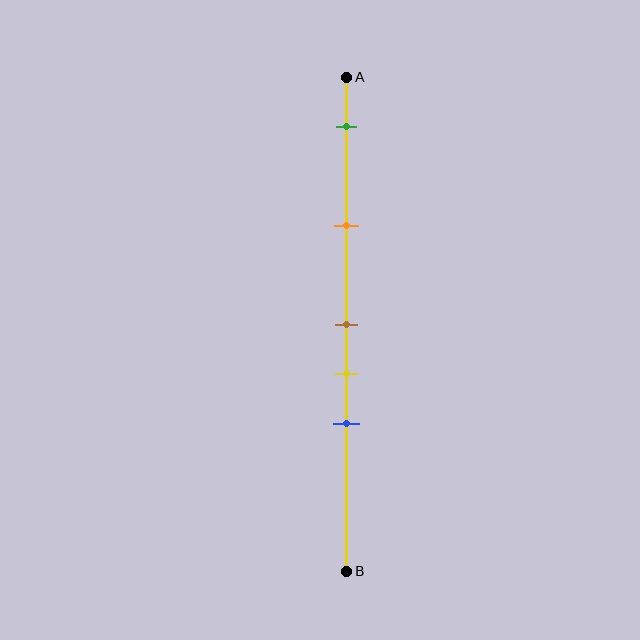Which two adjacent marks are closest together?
The brown and yellow marks are the closest adjacent pair.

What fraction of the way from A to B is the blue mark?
The blue mark is approximately 70% (0.7) of the way from A to B.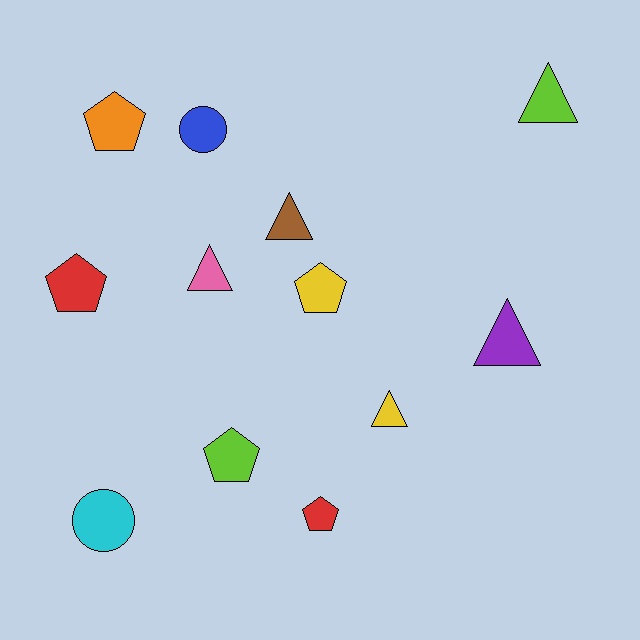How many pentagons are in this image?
There are 5 pentagons.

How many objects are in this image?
There are 12 objects.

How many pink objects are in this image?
There is 1 pink object.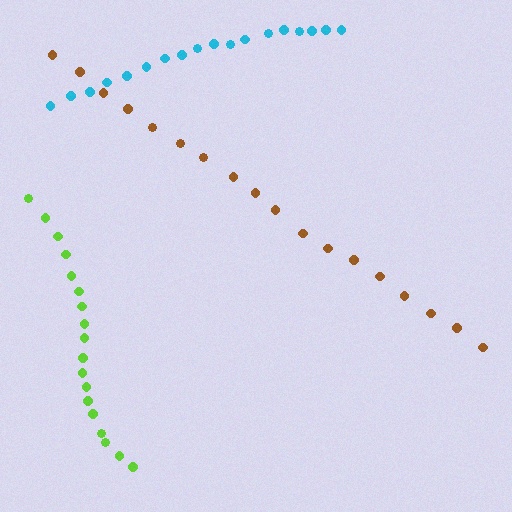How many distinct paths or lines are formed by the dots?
There are 3 distinct paths.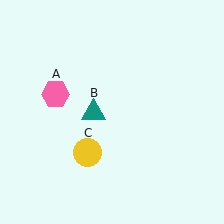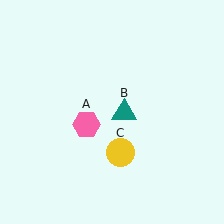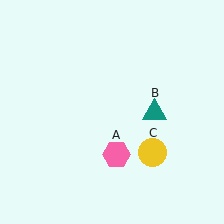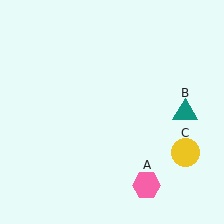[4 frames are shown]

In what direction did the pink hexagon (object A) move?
The pink hexagon (object A) moved down and to the right.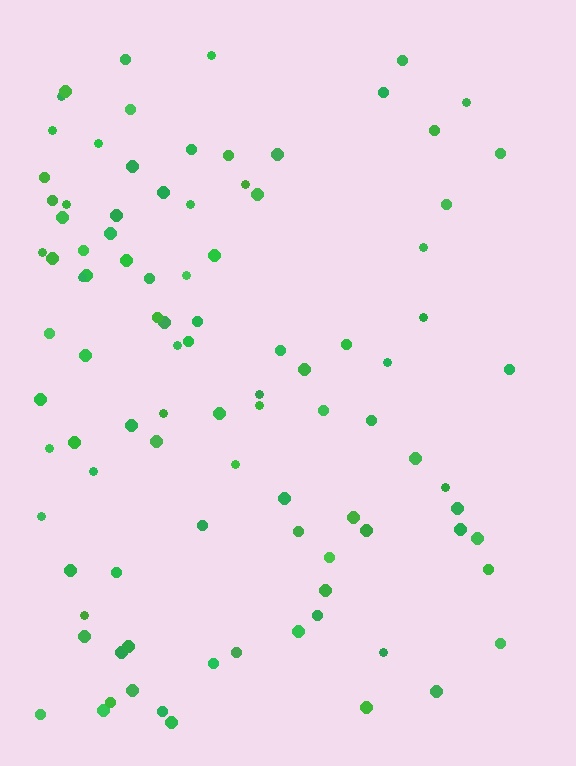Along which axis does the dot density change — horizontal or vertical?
Horizontal.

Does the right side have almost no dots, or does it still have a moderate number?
Still a moderate number, just noticeably fewer than the left.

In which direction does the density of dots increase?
From right to left, with the left side densest.